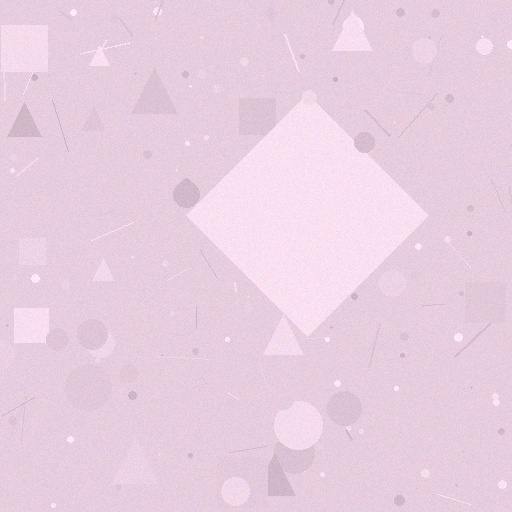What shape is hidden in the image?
A diamond is hidden in the image.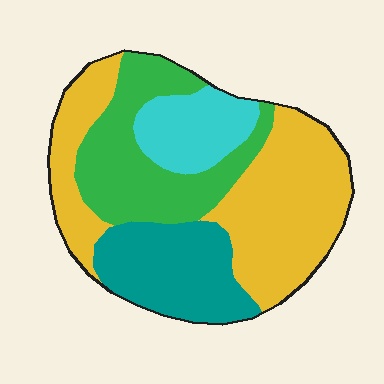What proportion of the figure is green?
Green takes up about one quarter (1/4) of the figure.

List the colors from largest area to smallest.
From largest to smallest: yellow, green, teal, cyan.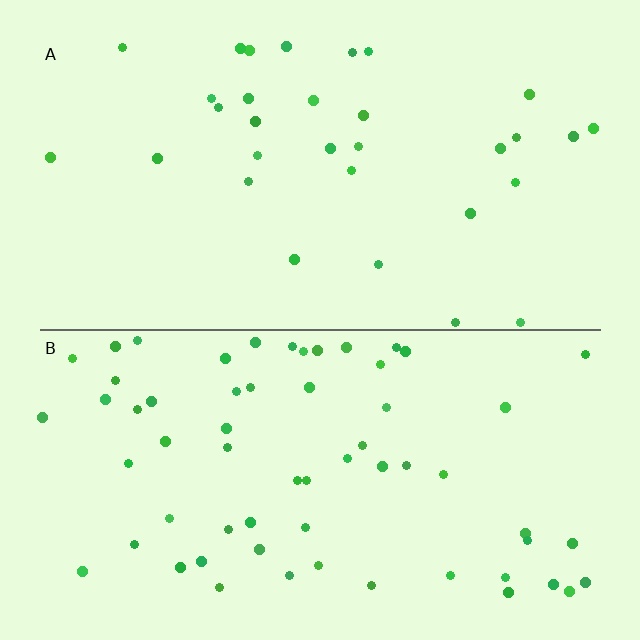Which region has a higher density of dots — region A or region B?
B (the bottom).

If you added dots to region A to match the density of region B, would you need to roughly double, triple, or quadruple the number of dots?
Approximately double.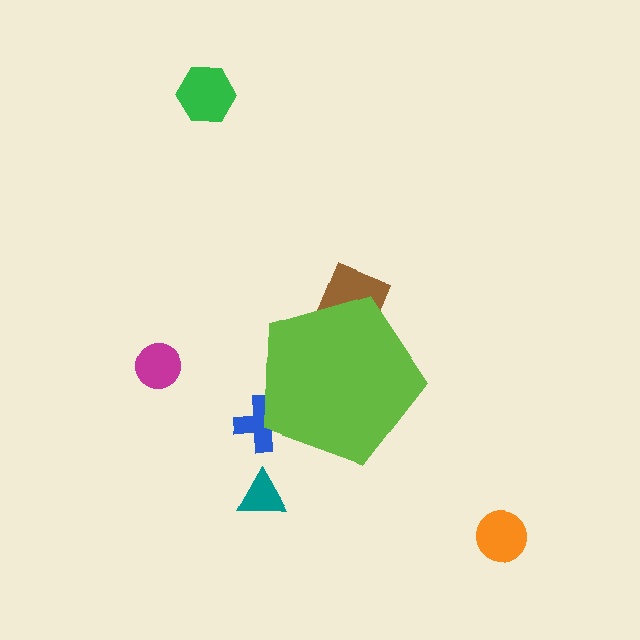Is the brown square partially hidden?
Yes, the brown square is partially hidden behind the lime pentagon.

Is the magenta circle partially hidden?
No, the magenta circle is fully visible.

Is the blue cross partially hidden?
Yes, the blue cross is partially hidden behind the lime pentagon.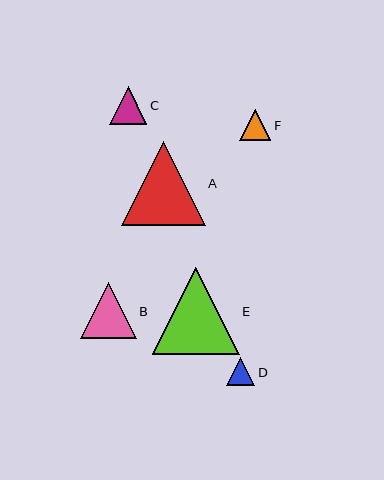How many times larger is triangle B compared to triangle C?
Triangle B is approximately 1.5 times the size of triangle C.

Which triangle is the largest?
Triangle E is the largest with a size of approximately 87 pixels.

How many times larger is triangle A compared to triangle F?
Triangle A is approximately 2.7 times the size of triangle F.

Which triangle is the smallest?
Triangle D is the smallest with a size of approximately 29 pixels.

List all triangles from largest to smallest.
From largest to smallest: E, A, B, C, F, D.